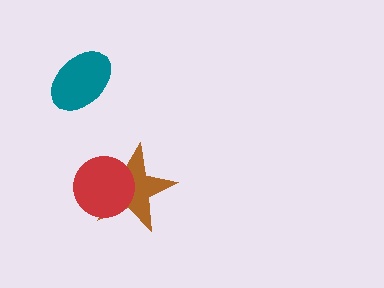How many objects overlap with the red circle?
1 object overlaps with the red circle.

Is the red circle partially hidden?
No, no other shape covers it.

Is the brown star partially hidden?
Yes, it is partially covered by another shape.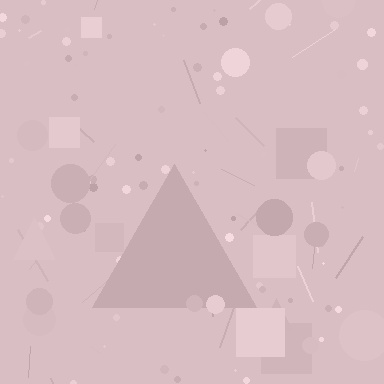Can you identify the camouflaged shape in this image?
The camouflaged shape is a triangle.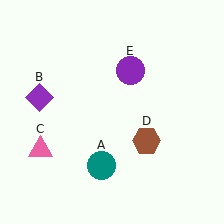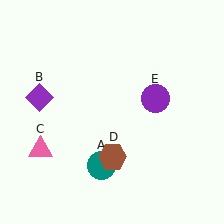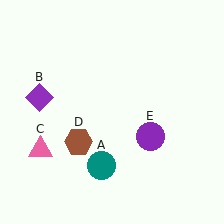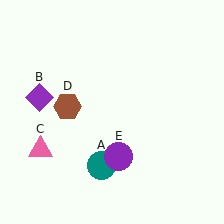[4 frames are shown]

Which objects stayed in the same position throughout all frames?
Teal circle (object A) and purple diamond (object B) and pink triangle (object C) remained stationary.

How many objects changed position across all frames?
2 objects changed position: brown hexagon (object D), purple circle (object E).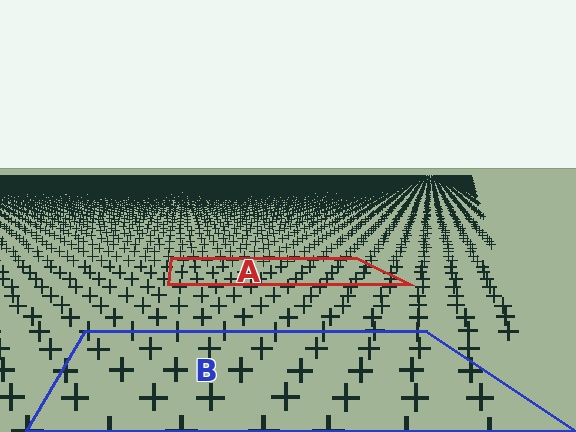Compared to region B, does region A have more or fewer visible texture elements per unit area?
Region A has more texture elements per unit area — they are packed more densely because it is farther away.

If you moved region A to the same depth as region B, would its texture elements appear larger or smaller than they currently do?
They would appear larger. At a closer depth, the same texture elements are projected at a bigger on-screen size.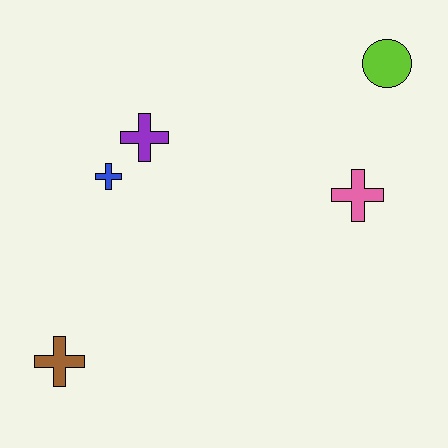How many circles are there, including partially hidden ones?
There is 1 circle.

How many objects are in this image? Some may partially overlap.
There are 5 objects.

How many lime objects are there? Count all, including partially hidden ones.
There is 1 lime object.